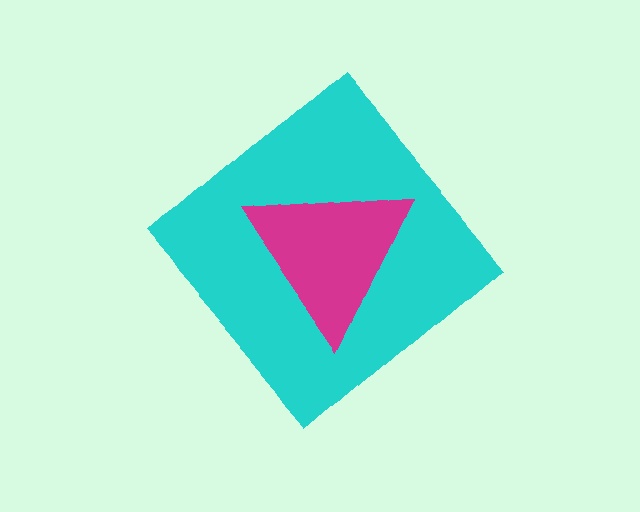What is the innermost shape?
The magenta triangle.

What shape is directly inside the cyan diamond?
The magenta triangle.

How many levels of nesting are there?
2.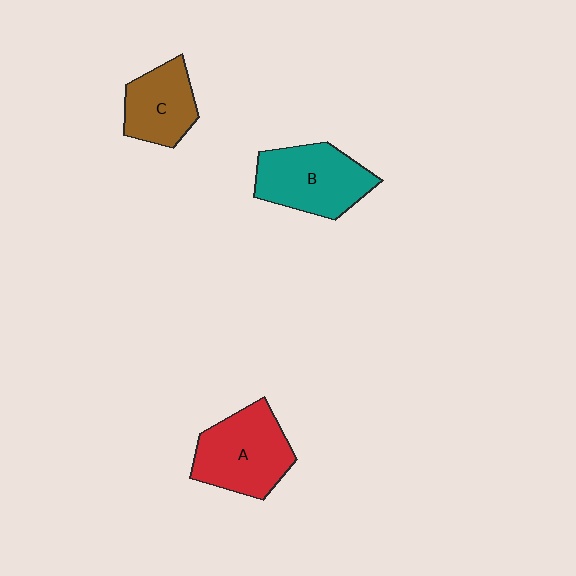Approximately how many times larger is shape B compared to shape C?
Approximately 1.4 times.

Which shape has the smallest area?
Shape C (brown).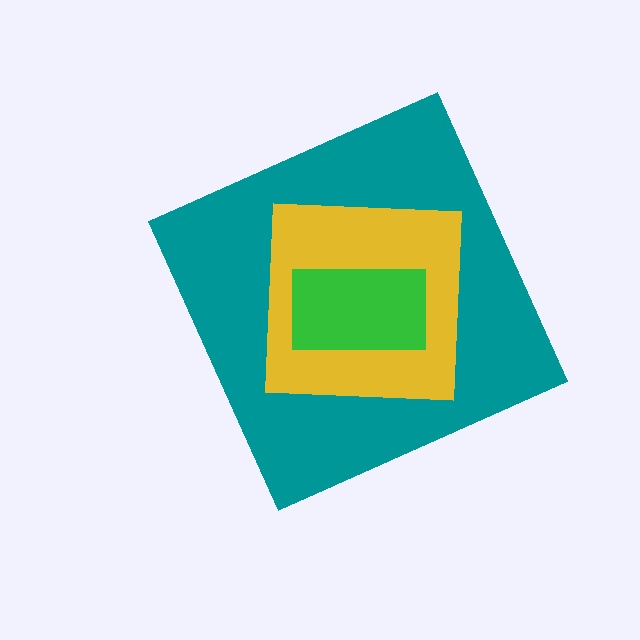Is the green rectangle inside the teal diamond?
Yes.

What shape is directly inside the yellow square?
The green rectangle.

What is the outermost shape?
The teal diamond.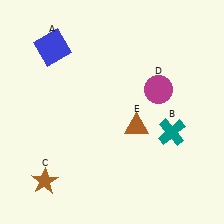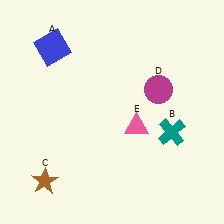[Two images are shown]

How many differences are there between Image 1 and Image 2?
There is 1 difference between the two images.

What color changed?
The triangle (E) changed from brown in Image 1 to pink in Image 2.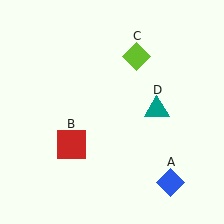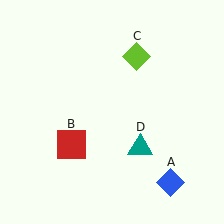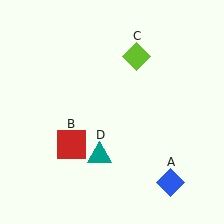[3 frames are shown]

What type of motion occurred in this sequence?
The teal triangle (object D) rotated clockwise around the center of the scene.